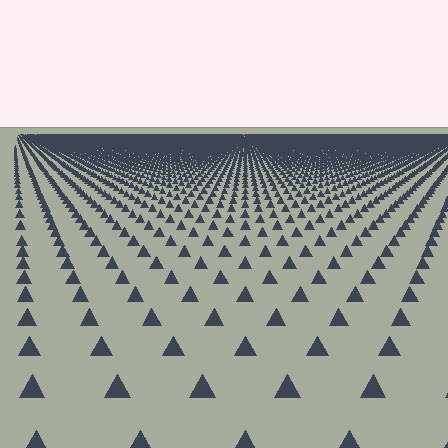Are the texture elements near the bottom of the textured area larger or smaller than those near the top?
Larger. Near the bottom, elements are closer to the viewer and appear at a bigger on-screen size.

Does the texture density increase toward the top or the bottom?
Density increases toward the top.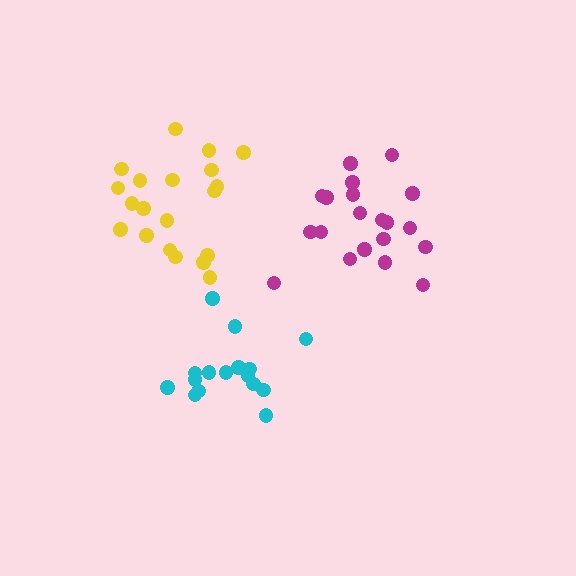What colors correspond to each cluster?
The clusters are colored: magenta, yellow, cyan.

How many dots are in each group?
Group 1: 20 dots, Group 2: 20 dots, Group 3: 17 dots (57 total).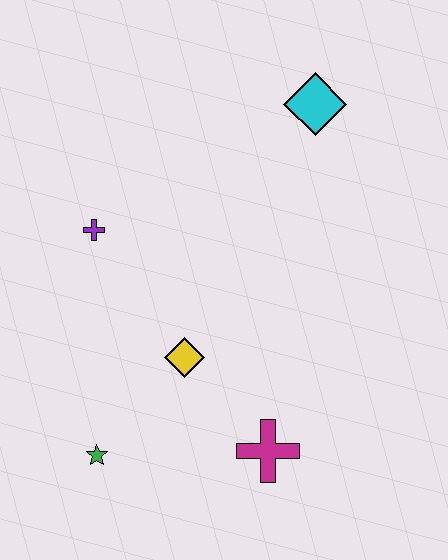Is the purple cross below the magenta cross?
No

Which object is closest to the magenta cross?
The yellow diamond is closest to the magenta cross.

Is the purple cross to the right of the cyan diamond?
No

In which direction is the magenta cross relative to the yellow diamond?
The magenta cross is below the yellow diamond.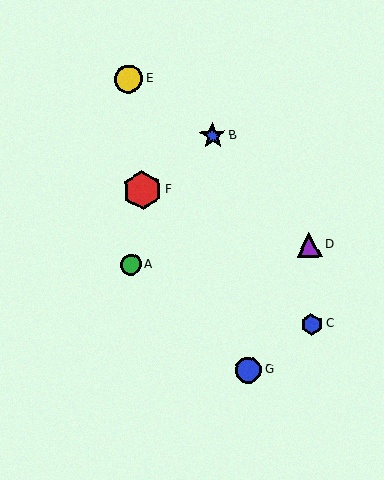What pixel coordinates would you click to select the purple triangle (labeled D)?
Click at (309, 245) to select the purple triangle D.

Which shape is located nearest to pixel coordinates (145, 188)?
The red hexagon (labeled F) at (142, 190) is nearest to that location.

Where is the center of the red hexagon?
The center of the red hexagon is at (142, 190).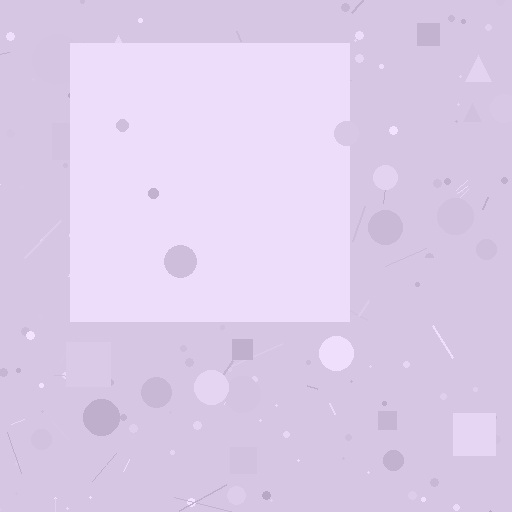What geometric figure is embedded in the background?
A square is embedded in the background.